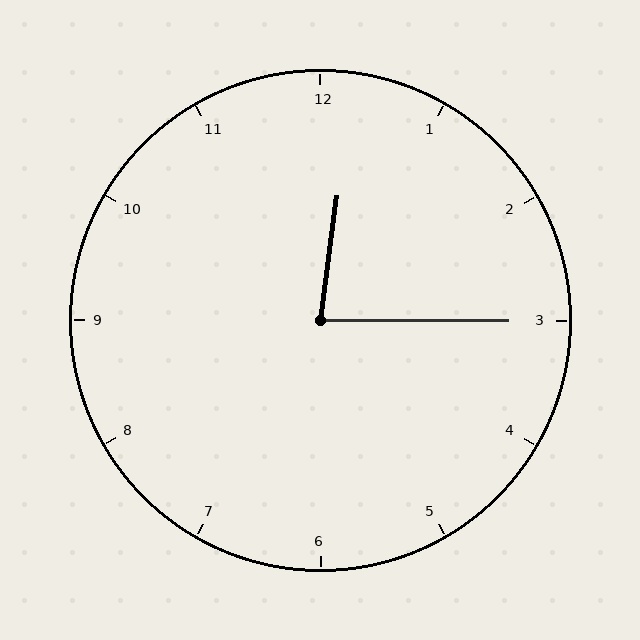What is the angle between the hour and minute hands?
Approximately 82 degrees.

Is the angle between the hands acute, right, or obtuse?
It is acute.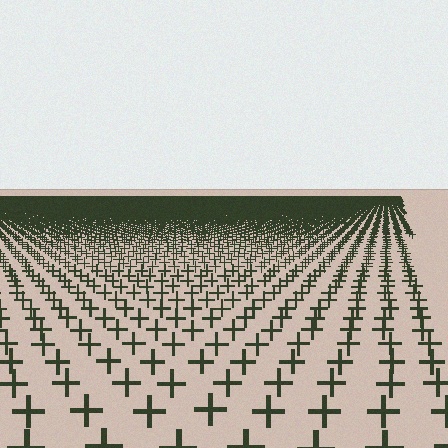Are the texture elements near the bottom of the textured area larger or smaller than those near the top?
Larger. Near the bottom, elements are closer to the viewer and appear at a bigger on-screen size.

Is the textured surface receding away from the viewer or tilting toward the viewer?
The surface is receding away from the viewer. Texture elements get smaller and denser toward the top.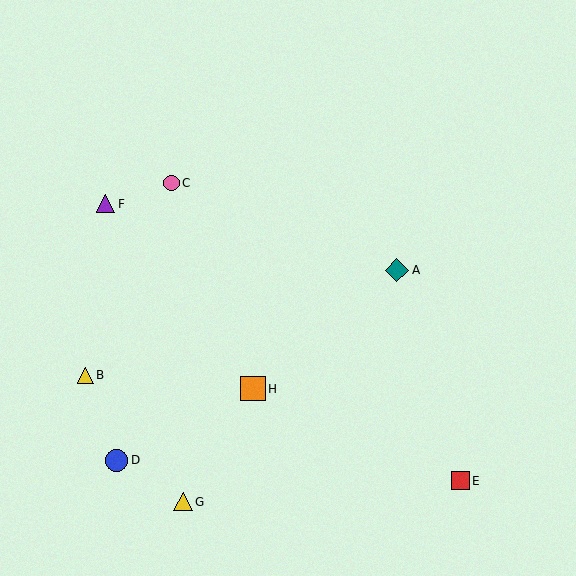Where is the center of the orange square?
The center of the orange square is at (253, 389).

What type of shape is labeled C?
Shape C is a pink circle.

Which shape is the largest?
The orange square (labeled H) is the largest.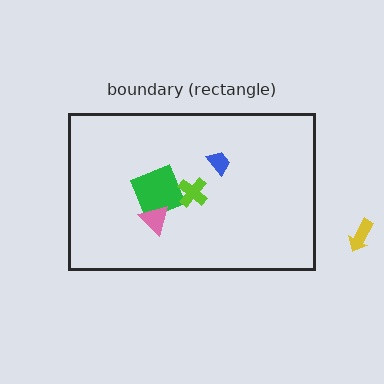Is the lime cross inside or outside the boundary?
Inside.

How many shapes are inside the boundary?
4 inside, 1 outside.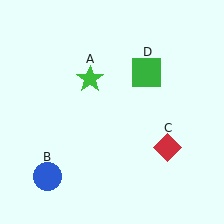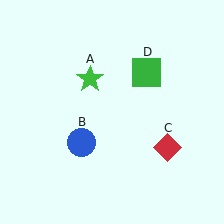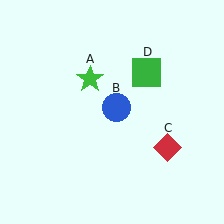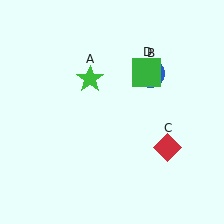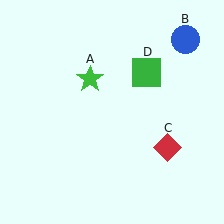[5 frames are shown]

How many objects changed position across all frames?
1 object changed position: blue circle (object B).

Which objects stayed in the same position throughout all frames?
Green star (object A) and red diamond (object C) and green square (object D) remained stationary.